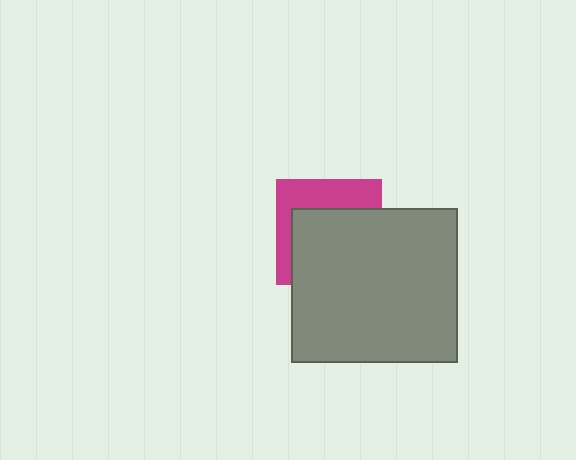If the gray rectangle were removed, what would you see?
You would see the complete magenta square.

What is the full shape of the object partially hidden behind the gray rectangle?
The partially hidden object is a magenta square.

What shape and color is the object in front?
The object in front is a gray rectangle.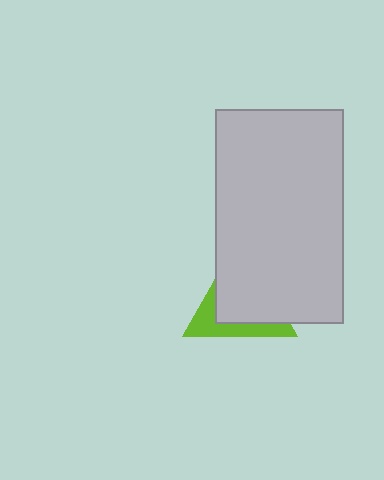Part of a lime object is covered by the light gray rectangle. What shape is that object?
It is a triangle.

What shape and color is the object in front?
The object in front is a light gray rectangle.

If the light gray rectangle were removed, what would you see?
You would see the complete lime triangle.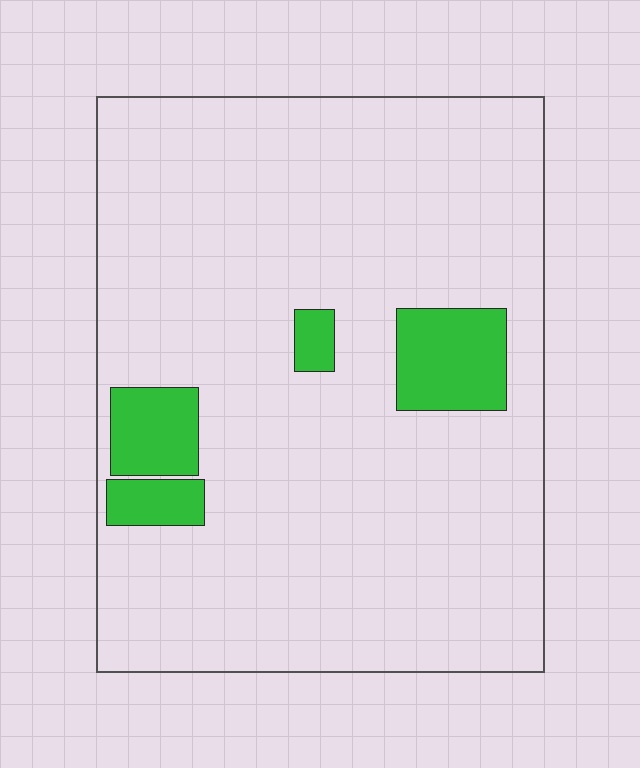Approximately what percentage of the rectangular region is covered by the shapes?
Approximately 10%.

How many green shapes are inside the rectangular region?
4.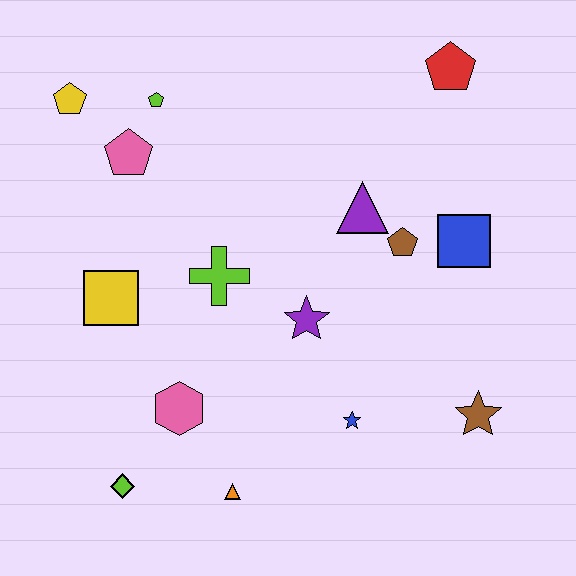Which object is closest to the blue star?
The purple star is closest to the blue star.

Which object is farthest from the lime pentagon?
The brown star is farthest from the lime pentagon.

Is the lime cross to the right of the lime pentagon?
Yes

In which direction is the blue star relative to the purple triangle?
The blue star is below the purple triangle.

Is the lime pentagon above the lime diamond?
Yes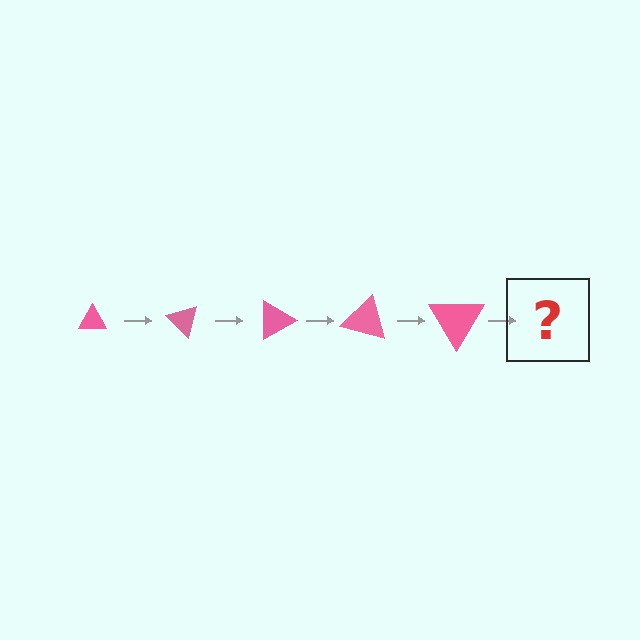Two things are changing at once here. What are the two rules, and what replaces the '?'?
The two rules are that the triangle grows larger each step and it rotates 45 degrees each step. The '?' should be a triangle, larger than the previous one and rotated 225 degrees from the start.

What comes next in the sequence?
The next element should be a triangle, larger than the previous one and rotated 225 degrees from the start.